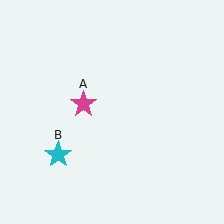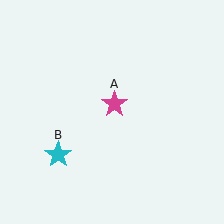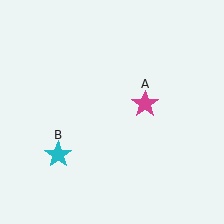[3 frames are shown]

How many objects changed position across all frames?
1 object changed position: magenta star (object A).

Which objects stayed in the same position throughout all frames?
Cyan star (object B) remained stationary.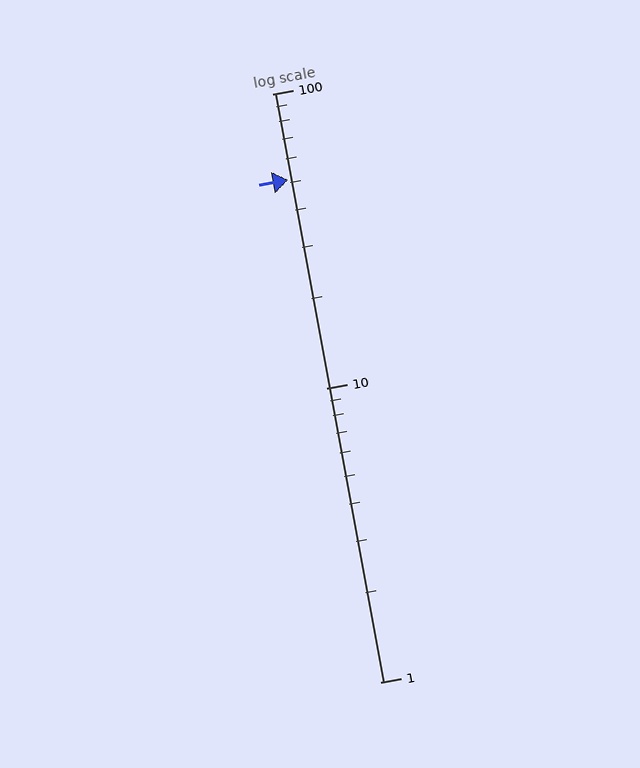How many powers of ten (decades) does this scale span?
The scale spans 2 decades, from 1 to 100.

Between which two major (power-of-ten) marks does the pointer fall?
The pointer is between 10 and 100.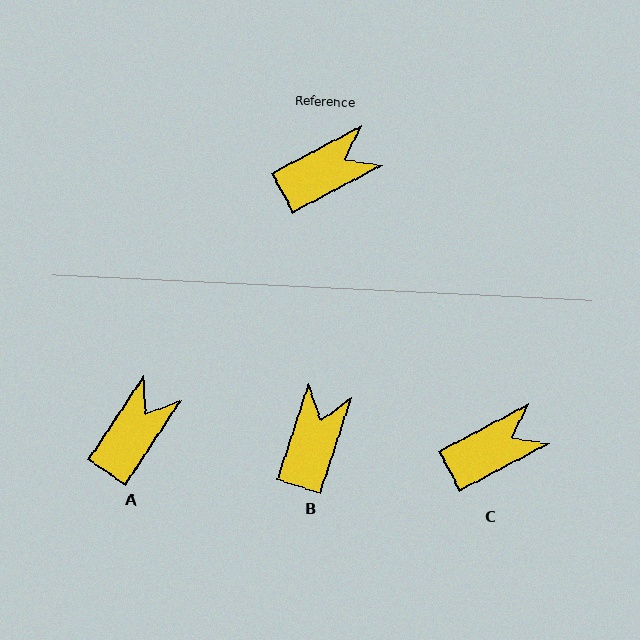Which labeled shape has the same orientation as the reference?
C.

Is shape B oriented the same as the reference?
No, it is off by about 44 degrees.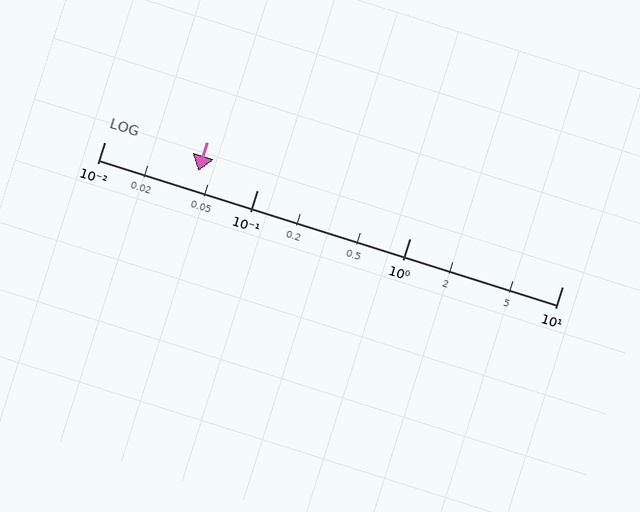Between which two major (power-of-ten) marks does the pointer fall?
The pointer is between 0.01 and 0.1.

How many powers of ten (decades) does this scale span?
The scale spans 3 decades, from 0.01 to 10.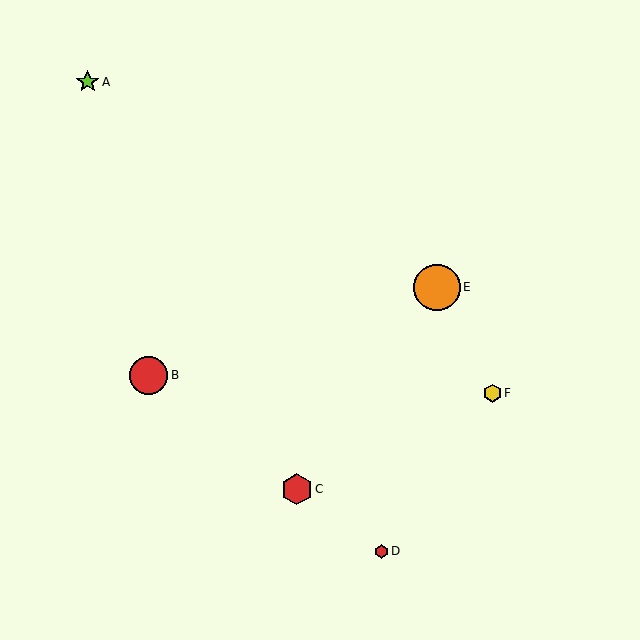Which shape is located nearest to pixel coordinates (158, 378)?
The red circle (labeled B) at (149, 375) is nearest to that location.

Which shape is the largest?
The orange circle (labeled E) is the largest.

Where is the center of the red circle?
The center of the red circle is at (149, 375).